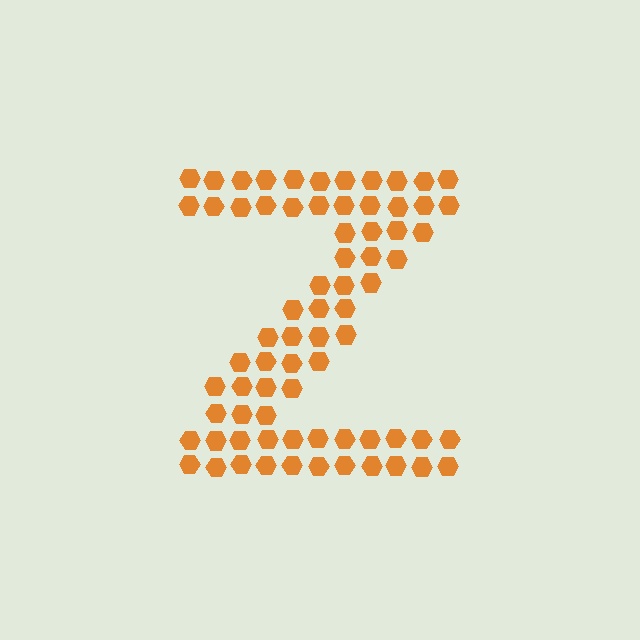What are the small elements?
The small elements are hexagons.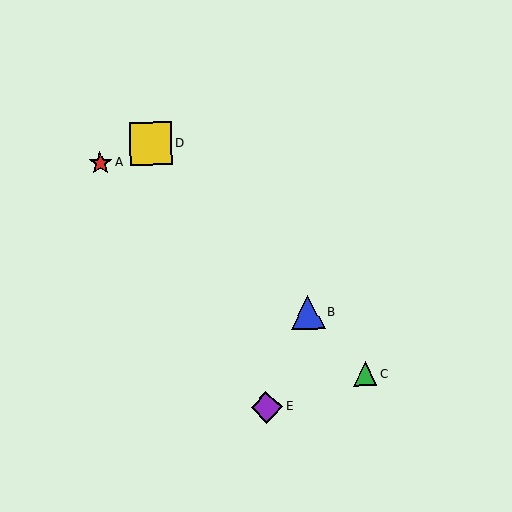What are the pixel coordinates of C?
Object C is at (365, 374).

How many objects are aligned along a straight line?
3 objects (B, C, D) are aligned along a straight line.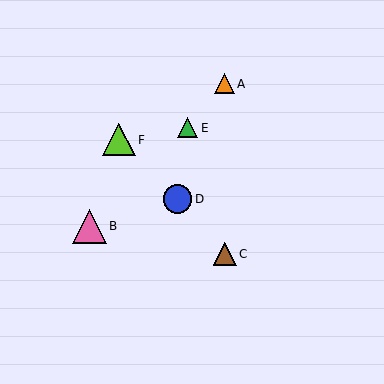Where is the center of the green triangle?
The center of the green triangle is at (187, 128).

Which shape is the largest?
The pink triangle (labeled B) is the largest.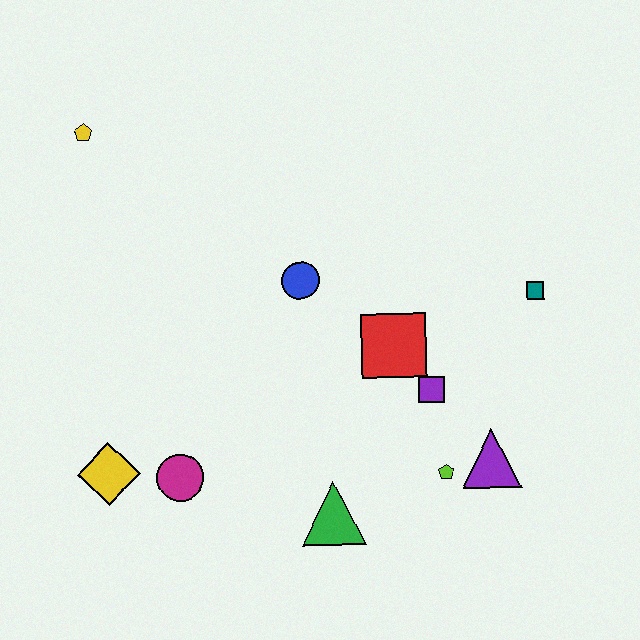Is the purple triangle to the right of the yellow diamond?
Yes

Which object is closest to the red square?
The purple square is closest to the red square.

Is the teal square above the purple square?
Yes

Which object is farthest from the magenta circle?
The teal square is farthest from the magenta circle.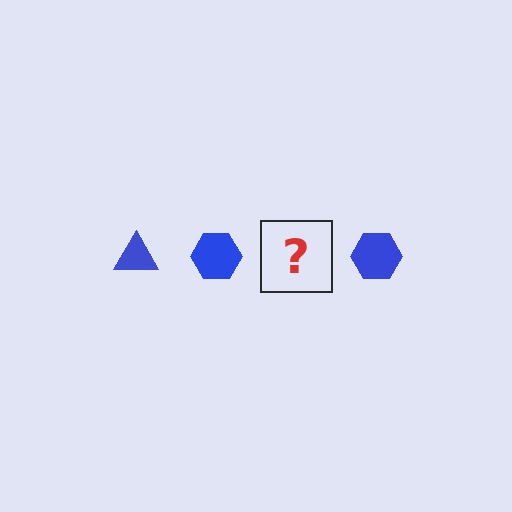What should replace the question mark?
The question mark should be replaced with a blue triangle.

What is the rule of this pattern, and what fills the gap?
The rule is that the pattern cycles through triangle, hexagon shapes in blue. The gap should be filled with a blue triangle.